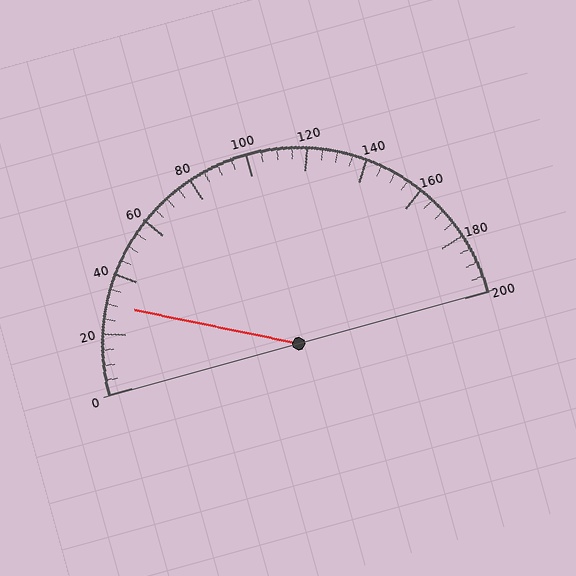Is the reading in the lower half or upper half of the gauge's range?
The reading is in the lower half of the range (0 to 200).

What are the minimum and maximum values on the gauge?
The gauge ranges from 0 to 200.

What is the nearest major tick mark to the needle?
The nearest major tick mark is 40.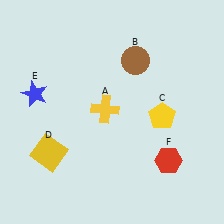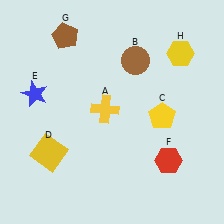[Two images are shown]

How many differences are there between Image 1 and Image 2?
There are 2 differences between the two images.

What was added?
A brown pentagon (G), a yellow hexagon (H) were added in Image 2.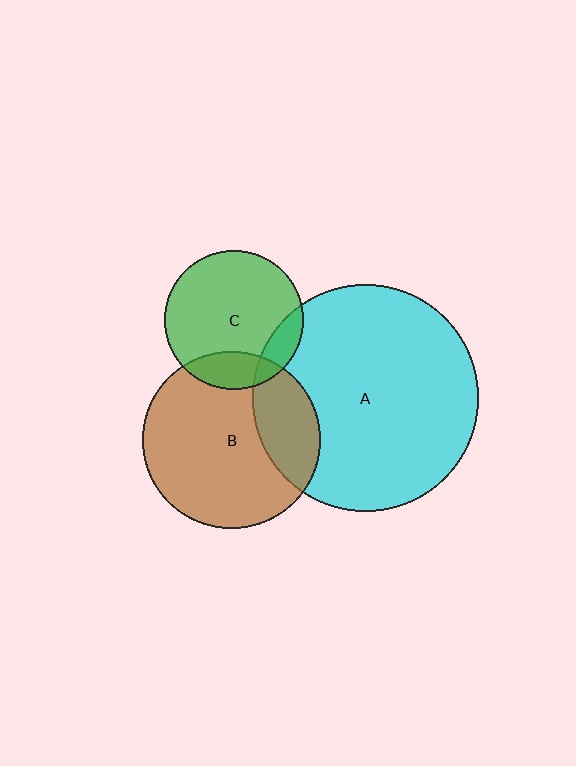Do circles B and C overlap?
Yes.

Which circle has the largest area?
Circle A (cyan).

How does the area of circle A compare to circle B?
Approximately 1.6 times.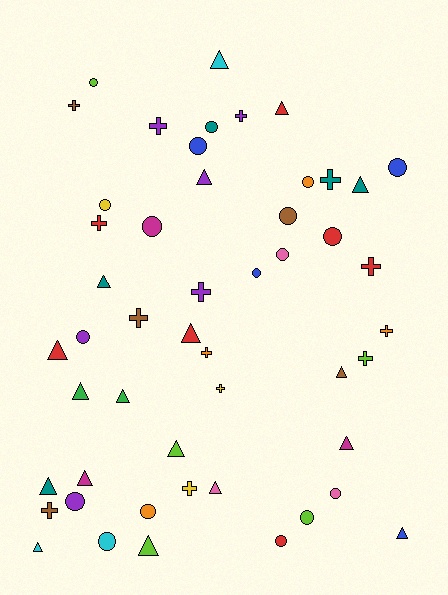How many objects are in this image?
There are 50 objects.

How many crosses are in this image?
There are 14 crosses.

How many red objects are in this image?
There are 7 red objects.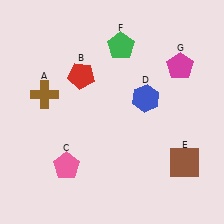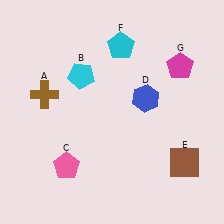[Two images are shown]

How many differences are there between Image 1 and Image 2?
There are 2 differences between the two images.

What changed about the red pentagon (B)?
In Image 1, B is red. In Image 2, it changed to cyan.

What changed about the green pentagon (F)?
In Image 1, F is green. In Image 2, it changed to cyan.